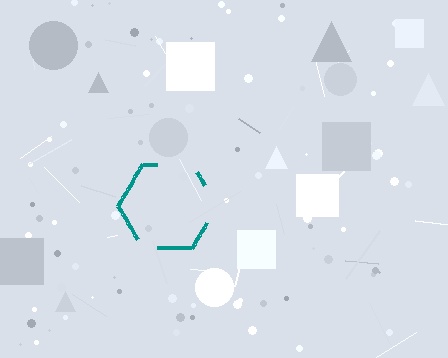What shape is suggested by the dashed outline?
The dashed outline suggests a hexagon.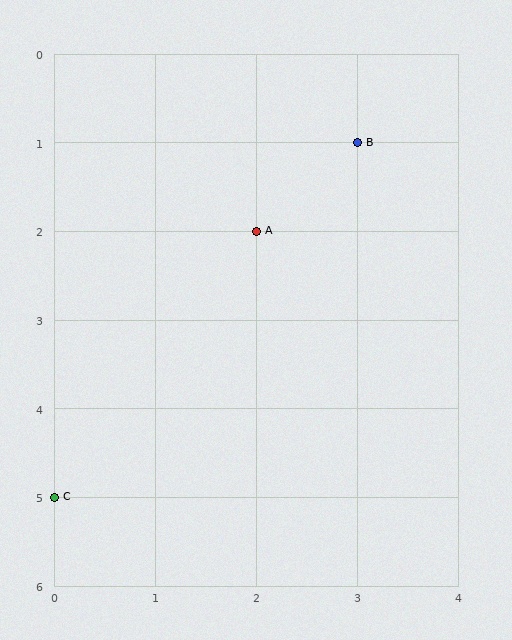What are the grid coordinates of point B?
Point B is at grid coordinates (3, 1).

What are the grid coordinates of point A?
Point A is at grid coordinates (2, 2).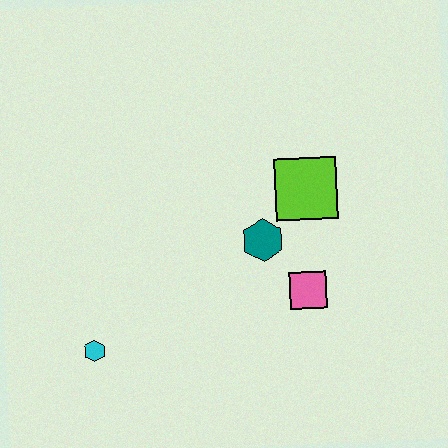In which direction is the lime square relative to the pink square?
The lime square is above the pink square.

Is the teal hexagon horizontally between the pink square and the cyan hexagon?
Yes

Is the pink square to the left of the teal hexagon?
No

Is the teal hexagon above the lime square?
No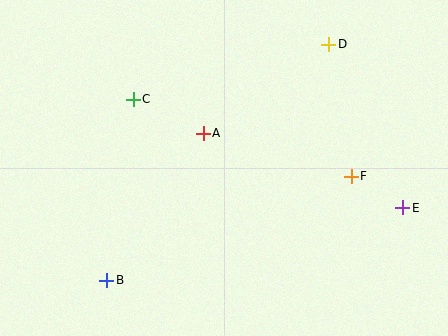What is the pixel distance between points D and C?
The distance between D and C is 203 pixels.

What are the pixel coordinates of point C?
Point C is at (133, 99).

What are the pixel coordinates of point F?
Point F is at (351, 176).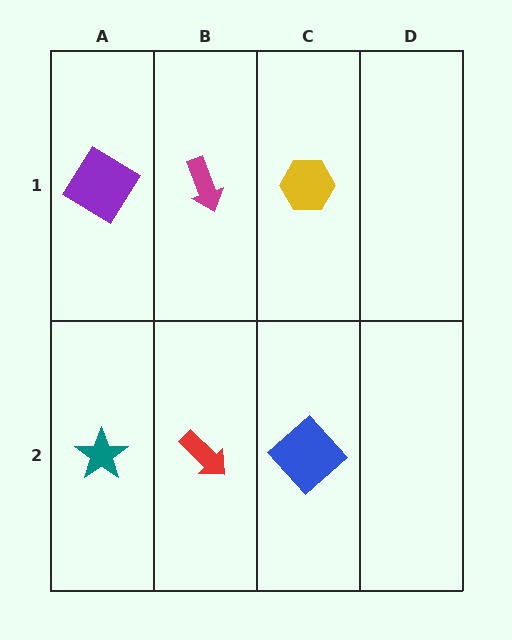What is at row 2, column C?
A blue diamond.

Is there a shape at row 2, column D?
No, that cell is empty.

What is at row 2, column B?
A red arrow.